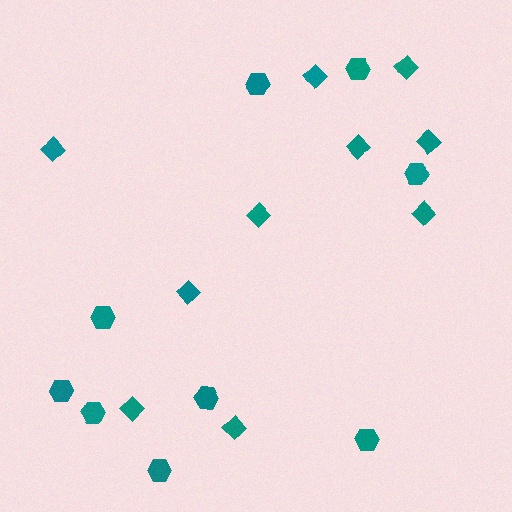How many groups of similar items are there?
There are 2 groups: one group of hexagons (9) and one group of diamonds (10).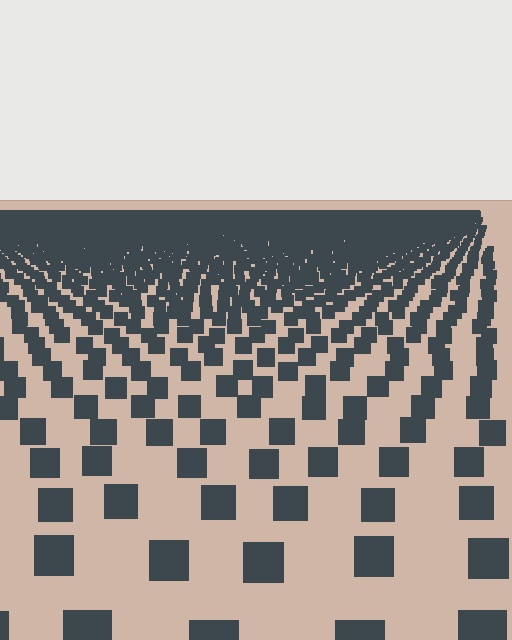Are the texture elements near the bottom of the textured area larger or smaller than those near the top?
Larger. Near the bottom, elements are closer to the viewer and appear at a bigger on-screen size.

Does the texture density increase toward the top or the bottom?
Density increases toward the top.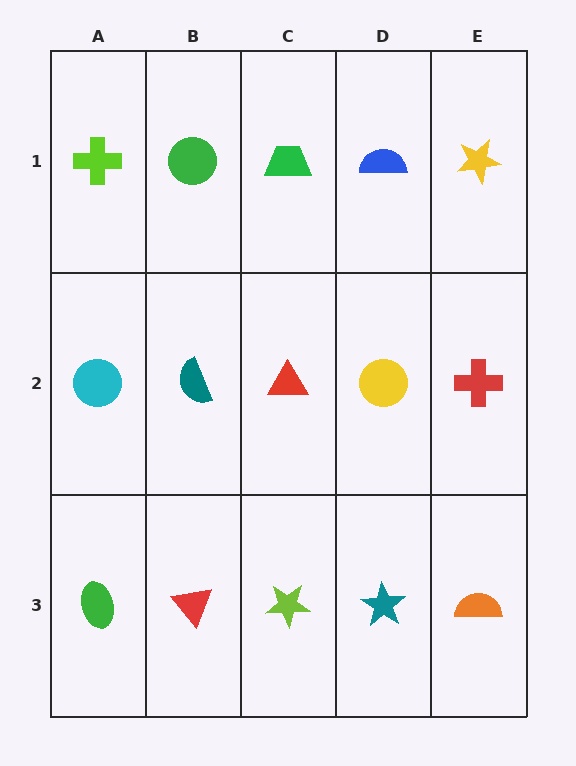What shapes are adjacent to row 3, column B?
A teal semicircle (row 2, column B), a green ellipse (row 3, column A), a lime star (row 3, column C).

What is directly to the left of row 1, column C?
A green circle.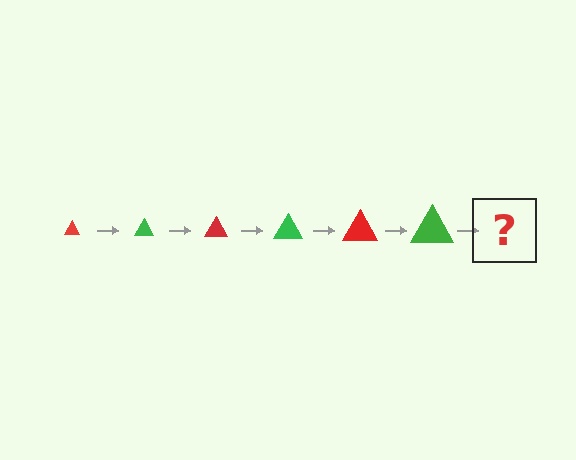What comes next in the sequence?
The next element should be a red triangle, larger than the previous one.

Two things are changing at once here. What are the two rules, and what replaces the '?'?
The two rules are that the triangle grows larger each step and the color cycles through red and green. The '?' should be a red triangle, larger than the previous one.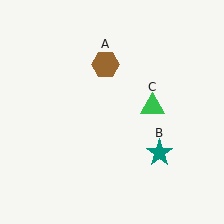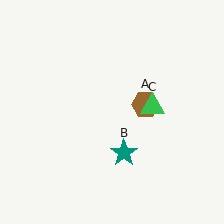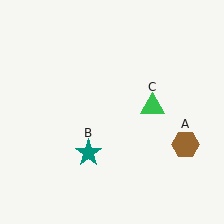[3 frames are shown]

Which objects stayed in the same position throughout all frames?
Green triangle (object C) remained stationary.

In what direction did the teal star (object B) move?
The teal star (object B) moved left.